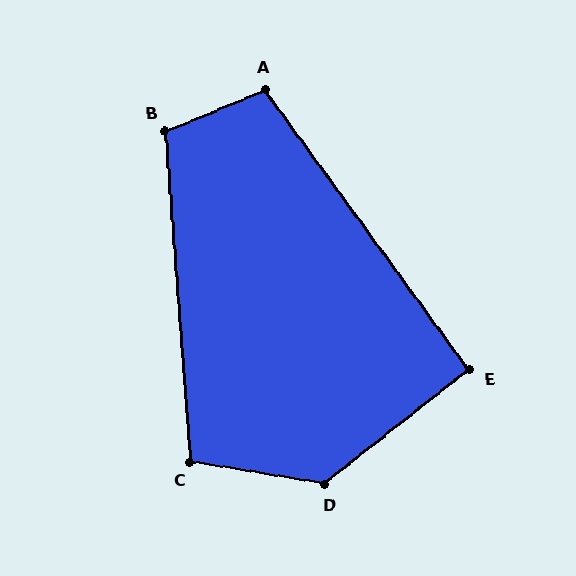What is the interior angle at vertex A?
Approximately 104 degrees (obtuse).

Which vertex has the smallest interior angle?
E, at approximately 92 degrees.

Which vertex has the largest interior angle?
D, at approximately 133 degrees.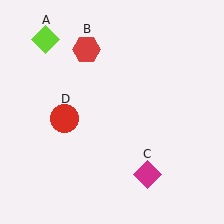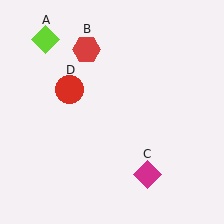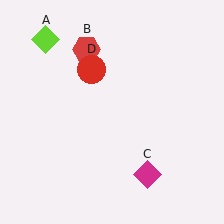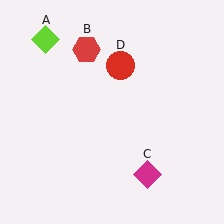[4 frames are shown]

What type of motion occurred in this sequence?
The red circle (object D) rotated clockwise around the center of the scene.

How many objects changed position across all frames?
1 object changed position: red circle (object D).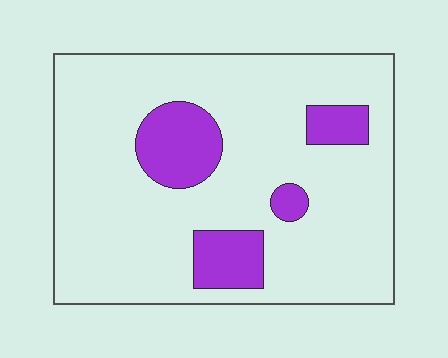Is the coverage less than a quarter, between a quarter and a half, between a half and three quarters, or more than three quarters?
Less than a quarter.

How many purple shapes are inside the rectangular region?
4.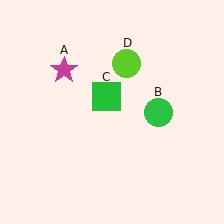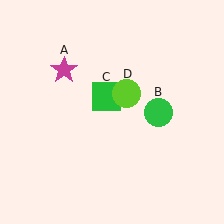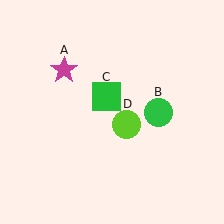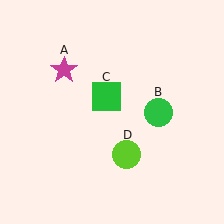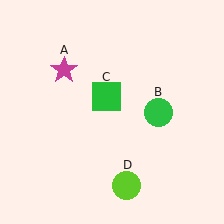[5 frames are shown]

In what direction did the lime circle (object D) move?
The lime circle (object D) moved down.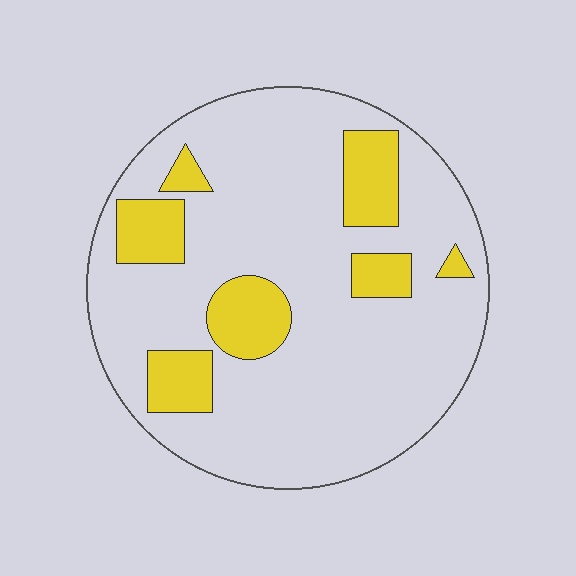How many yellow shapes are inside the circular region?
7.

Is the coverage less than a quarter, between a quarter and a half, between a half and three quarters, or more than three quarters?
Less than a quarter.